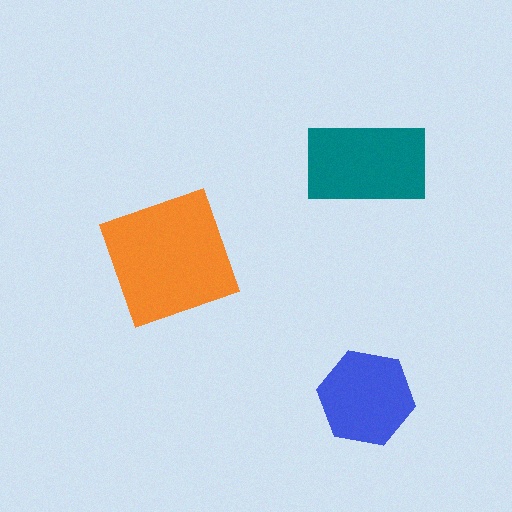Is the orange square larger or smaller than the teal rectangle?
Larger.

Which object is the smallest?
The blue hexagon.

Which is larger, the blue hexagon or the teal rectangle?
The teal rectangle.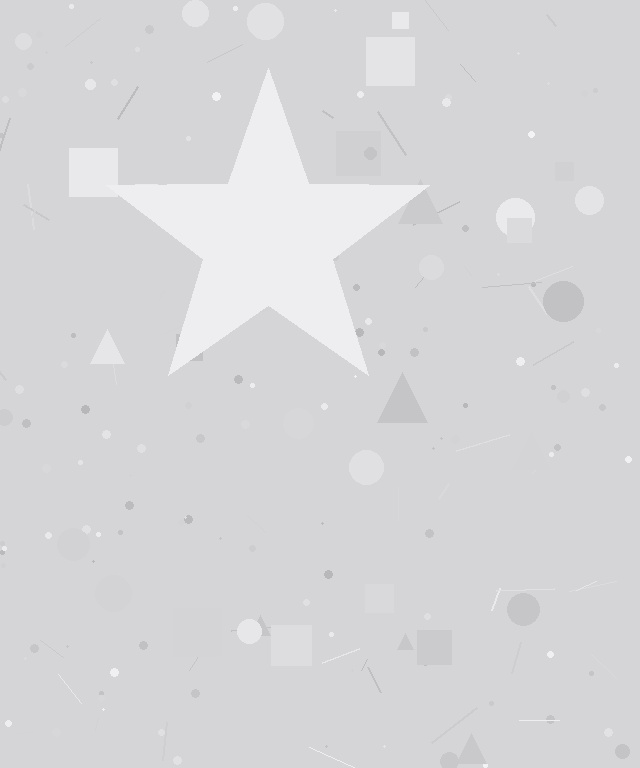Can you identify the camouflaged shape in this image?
The camouflaged shape is a star.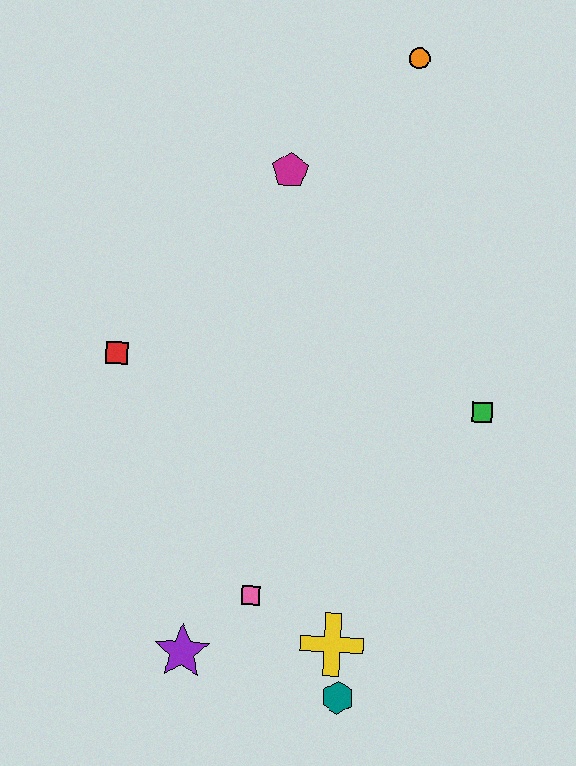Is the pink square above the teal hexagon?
Yes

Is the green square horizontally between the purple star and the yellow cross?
No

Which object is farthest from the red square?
The orange circle is farthest from the red square.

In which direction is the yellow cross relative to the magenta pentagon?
The yellow cross is below the magenta pentagon.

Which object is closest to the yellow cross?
The teal hexagon is closest to the yellow cross.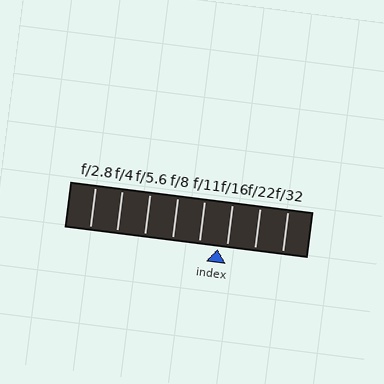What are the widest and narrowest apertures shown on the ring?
The widest aperture shown is f/2.8 and the narrowest is f/32.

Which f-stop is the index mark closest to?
The index mark is closest to f/16.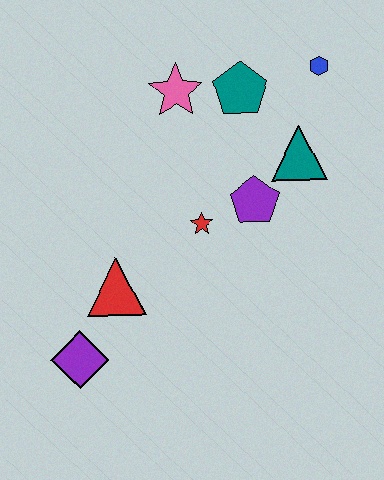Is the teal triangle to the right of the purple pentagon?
Yes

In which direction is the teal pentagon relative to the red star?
The teal pentagon is above the red star.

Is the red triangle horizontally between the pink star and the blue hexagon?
No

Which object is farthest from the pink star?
The purple diamond is farthest from the pink star.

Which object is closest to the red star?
The purple pentagon is closest to the red star.